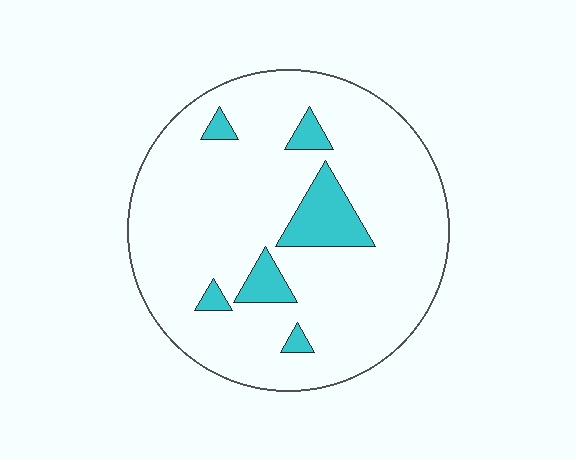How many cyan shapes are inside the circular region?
6.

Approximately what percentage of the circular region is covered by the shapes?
Approximately 10%.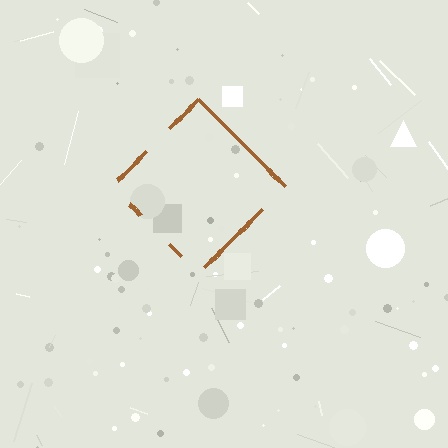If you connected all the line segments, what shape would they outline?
They would outline a diamond.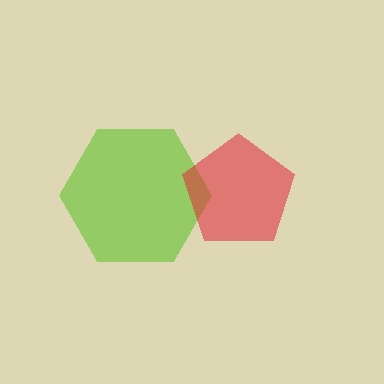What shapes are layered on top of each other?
The layered shapes are: a lime hexagon, a red pentagon.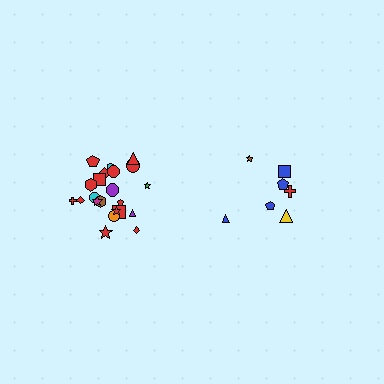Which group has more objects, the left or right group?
The left group.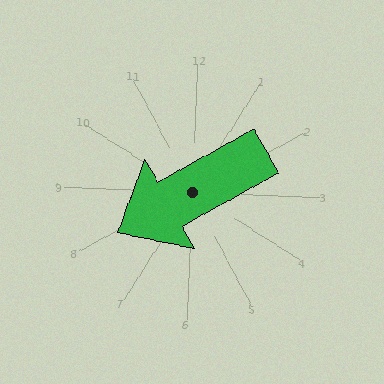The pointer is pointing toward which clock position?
Roughly 8 o'clock.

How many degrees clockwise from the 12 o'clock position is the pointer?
Approximately 239 degrees.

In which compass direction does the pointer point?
Southwest.